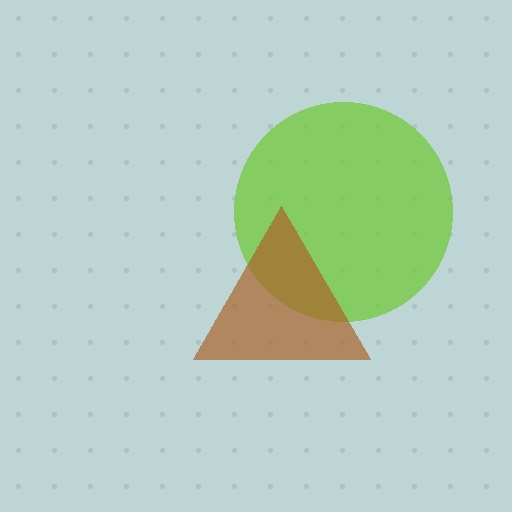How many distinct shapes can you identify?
There are 2 distinct shapes: a lime circle, a brown triangle.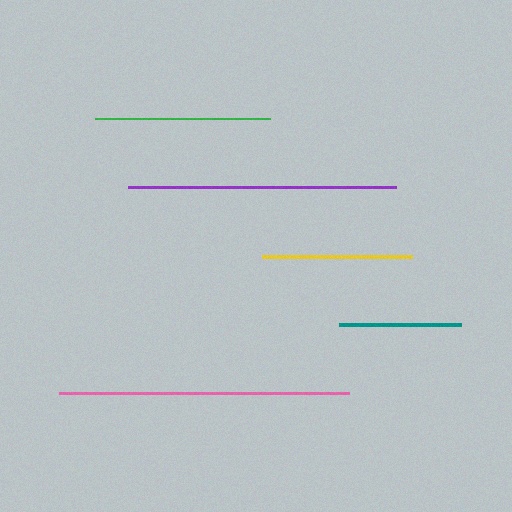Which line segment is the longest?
The pink line is the longest at approximately 290 pixels.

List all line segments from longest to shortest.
From longest to shortest: pink, purple, green, yellow, teal.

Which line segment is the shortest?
The teal line is the shortest at approximately 122 pixels.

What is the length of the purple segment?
The purple segment is approximately 269 pixels long.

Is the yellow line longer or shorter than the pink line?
The pink line is longer than the yellow line.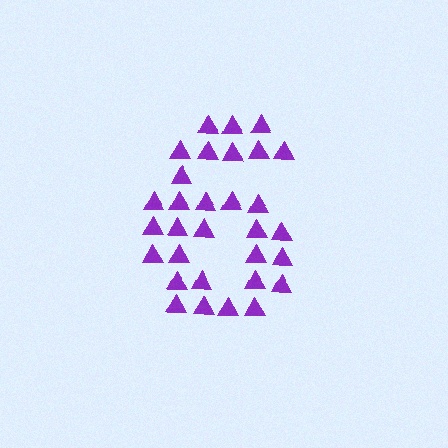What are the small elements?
The small elements are triangles.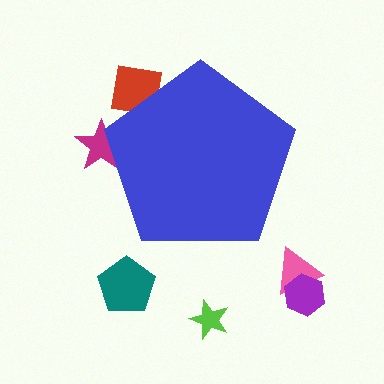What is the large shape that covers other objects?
A blue pentagon.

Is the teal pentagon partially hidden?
No, the teal pentagon is fully visible.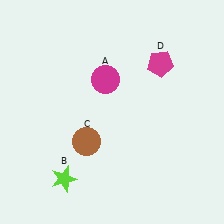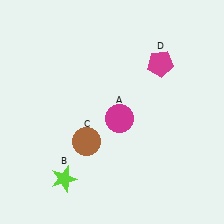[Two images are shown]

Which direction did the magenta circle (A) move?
The magenta circle (A) moved down.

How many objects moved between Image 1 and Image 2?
1 object moved between the two images.